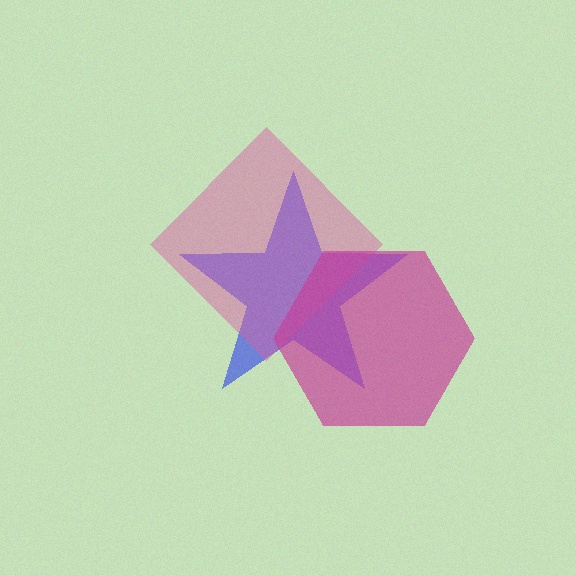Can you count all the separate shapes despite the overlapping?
Yes, there are 3 separate shapes.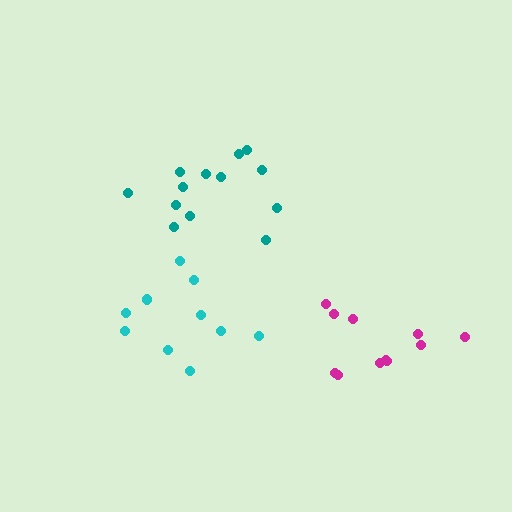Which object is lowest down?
The magenta cluster is bottommost.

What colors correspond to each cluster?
The clusters are colored: teal, cyan, magenta.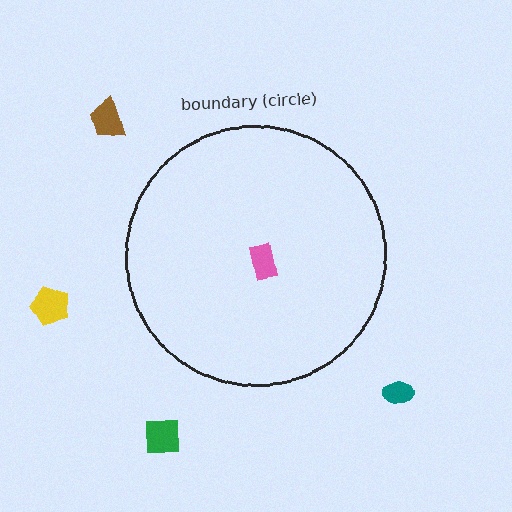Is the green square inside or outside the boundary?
Outside.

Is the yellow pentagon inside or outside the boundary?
Outside.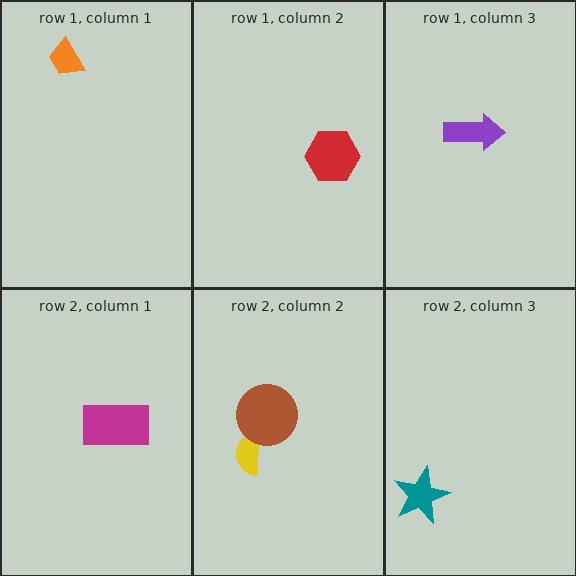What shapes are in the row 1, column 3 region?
The purple arrow.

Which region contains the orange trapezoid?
The row 1, column 1 region.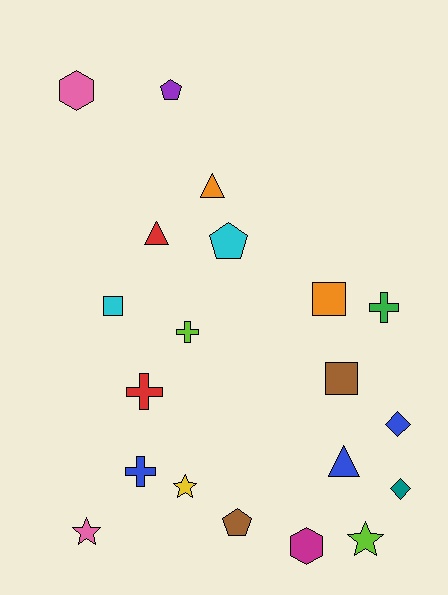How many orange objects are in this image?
There are 2 orange objects.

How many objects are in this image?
There are 20 objects.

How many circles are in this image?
There are no circles.